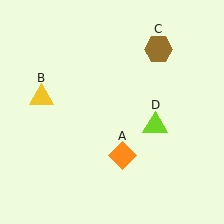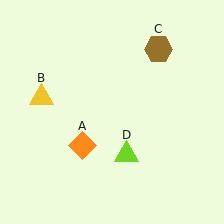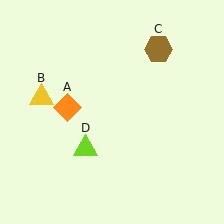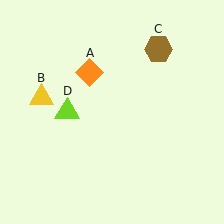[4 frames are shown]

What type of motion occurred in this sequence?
The orange diamond (object A), lime triangle (object D) rotated clockwise around the center of the scene.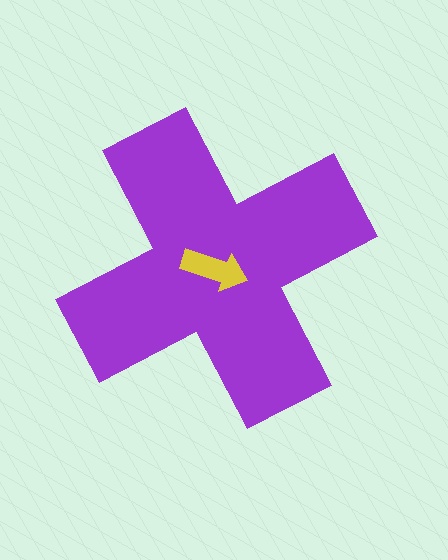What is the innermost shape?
The yellow arrow.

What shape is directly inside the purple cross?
The yellow arrow.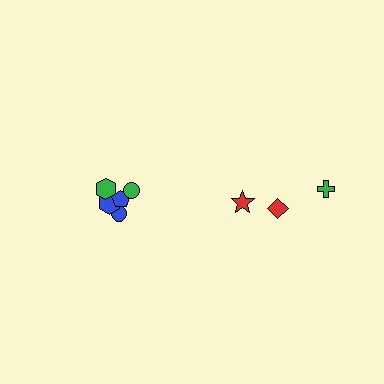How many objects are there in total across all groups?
There are 8 objects.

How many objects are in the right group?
There are 3 objects.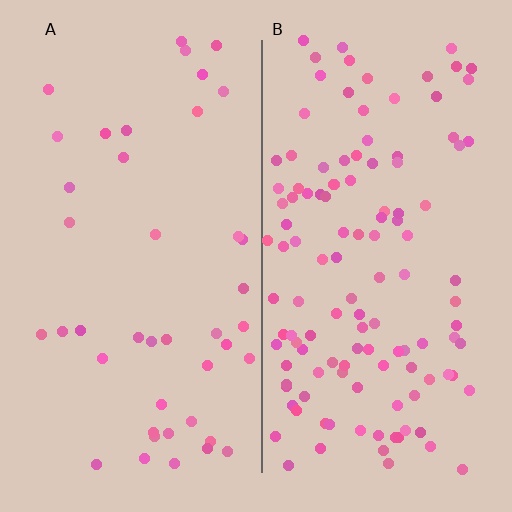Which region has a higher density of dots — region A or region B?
B (the right).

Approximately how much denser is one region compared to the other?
Approximately 3.0× — region B over region A.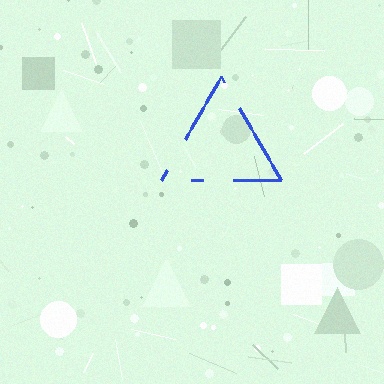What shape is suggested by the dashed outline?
The dashed outline suggests a triangle.